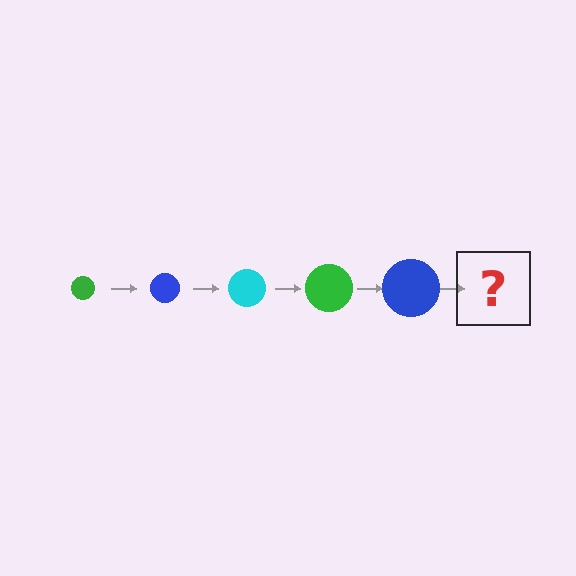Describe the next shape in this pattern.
It should be a cyan circle, larger than the previous one.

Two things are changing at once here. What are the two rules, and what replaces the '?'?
The two rules are that the circle grows larger each step and the color cycles through green, blue, and cyan. The '?' should be a cyan circle, larger than the previous one.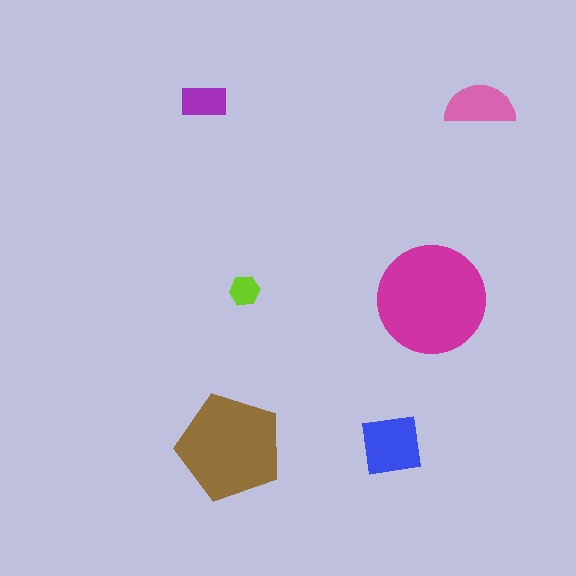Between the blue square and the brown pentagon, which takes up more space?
The brown pentagon.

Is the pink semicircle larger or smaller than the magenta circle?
Smaller.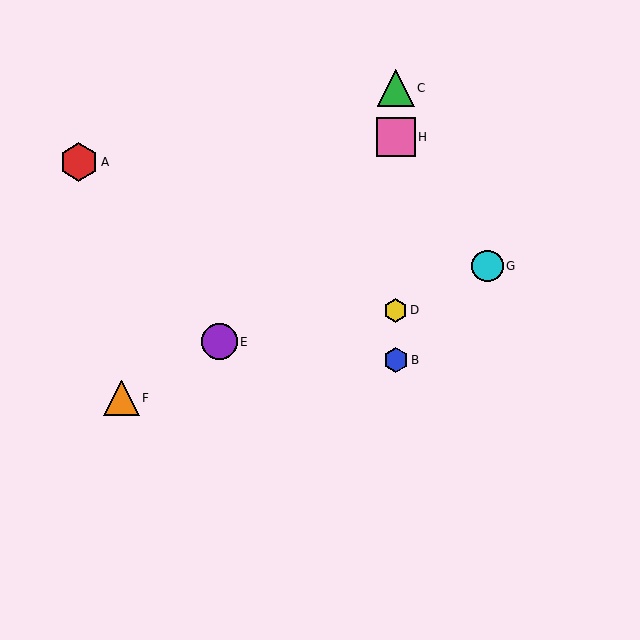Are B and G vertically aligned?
No, B is at x≈396 and G is at x≈488.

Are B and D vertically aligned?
Yes, both are at x≈396.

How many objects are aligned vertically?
4 objects (B, C, D, H) are aligned vertically.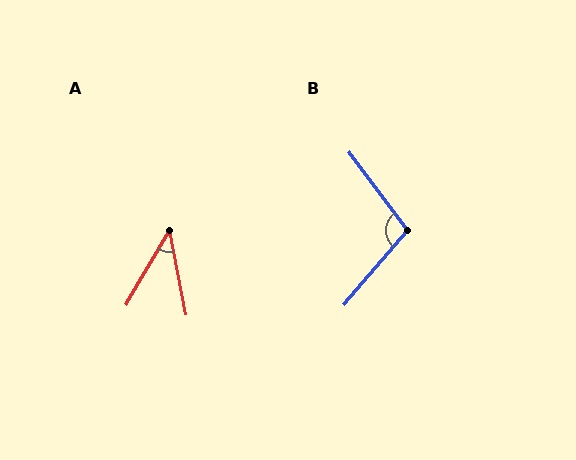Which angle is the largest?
B, at approximately 103 degrees.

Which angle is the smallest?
A, at approximately 41 degrees.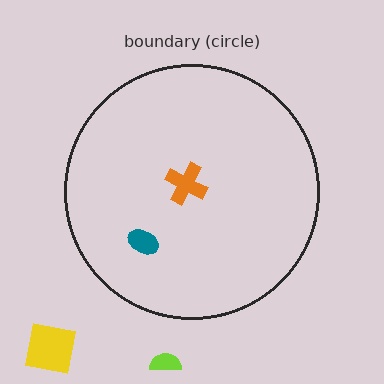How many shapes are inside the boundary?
2 inside, 2 outside.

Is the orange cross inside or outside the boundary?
Inside.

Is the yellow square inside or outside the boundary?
Outside.